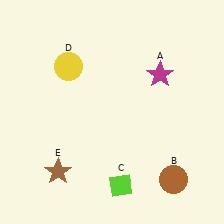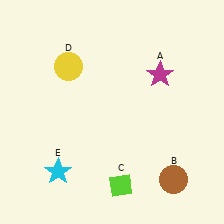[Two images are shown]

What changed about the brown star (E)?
In Image 1, E is brown. In Image 2, it changed to cyan.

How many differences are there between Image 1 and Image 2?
There is 1 difference between the two images.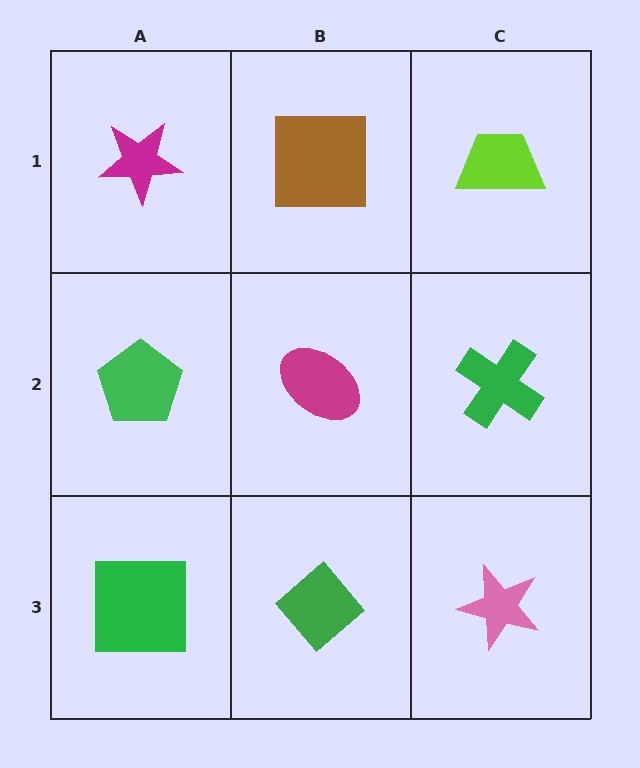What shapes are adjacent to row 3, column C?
A green cross (row 2, column C), a green diamond (row 3, column B).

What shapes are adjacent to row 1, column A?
A green pentagon (row 2, column A), a brown square (row 1, column B).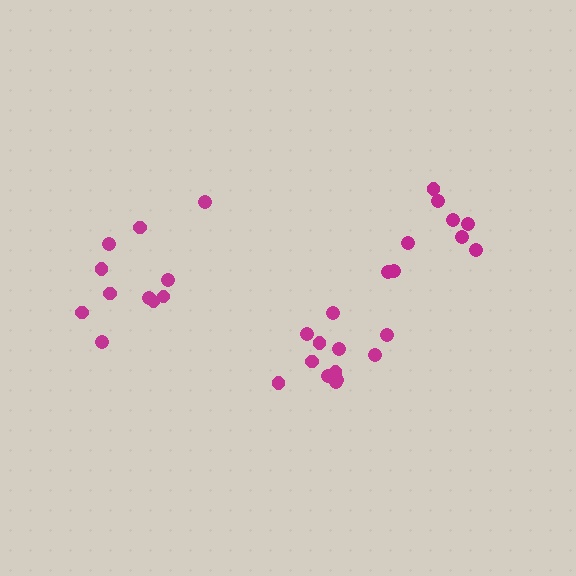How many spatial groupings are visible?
There are 3 spatial groupings.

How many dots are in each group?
Group 1: 12 dots, Group 2: 9 dots, Group 3: 11 dots (32 total).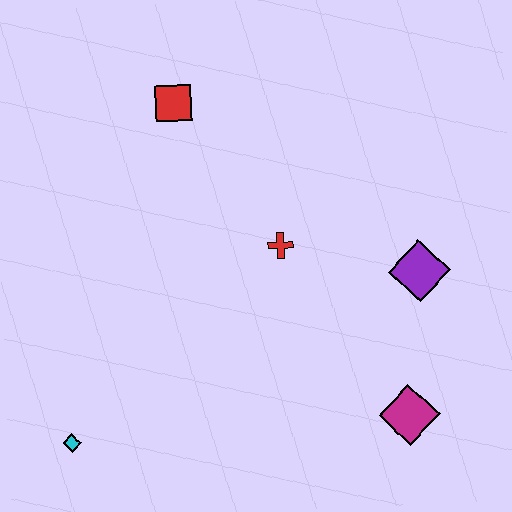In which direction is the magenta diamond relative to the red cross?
The magenta diamond is below the red cross.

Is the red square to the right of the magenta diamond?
No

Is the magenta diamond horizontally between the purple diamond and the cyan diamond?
Yes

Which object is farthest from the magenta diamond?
The red square is farthest from the magenta diamond.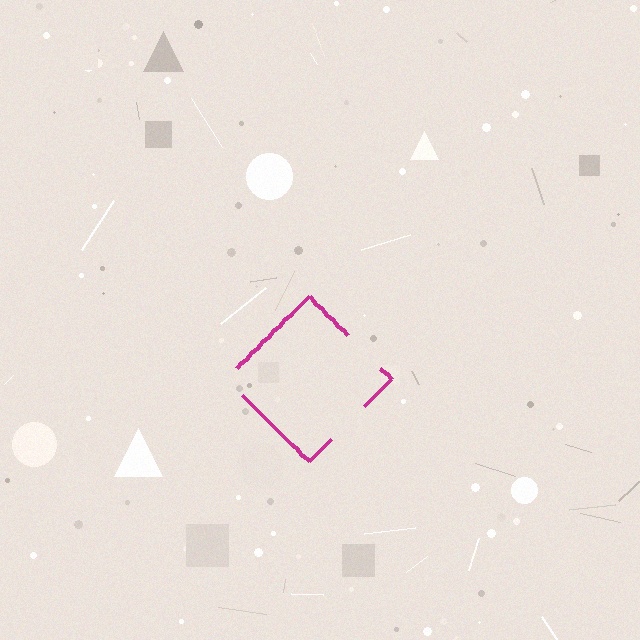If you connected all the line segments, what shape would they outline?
They would outline a diamond.